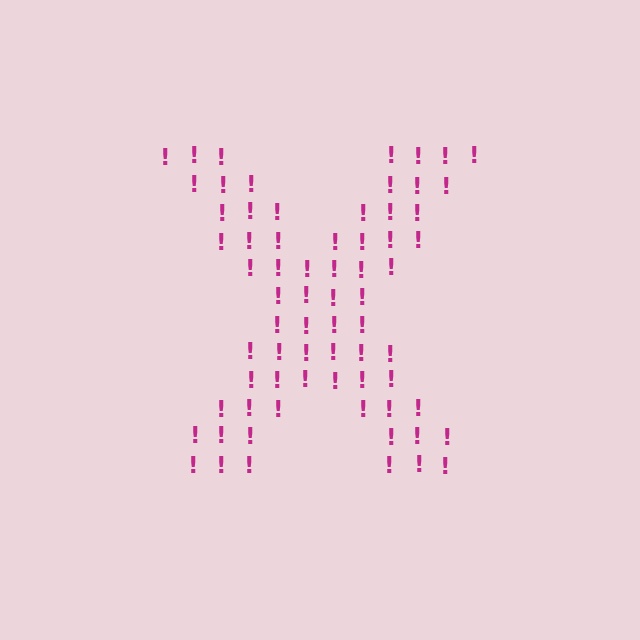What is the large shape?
The large shape is the letter X.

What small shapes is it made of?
It is made of small exclamation marks.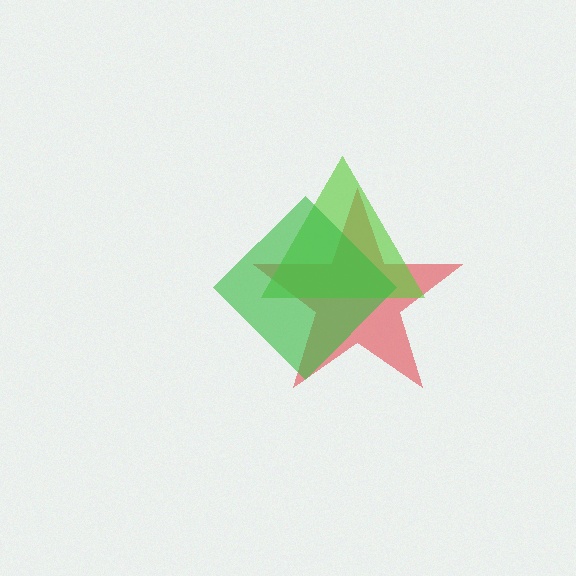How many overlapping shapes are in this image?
There are 3 overlapping shapes in the image.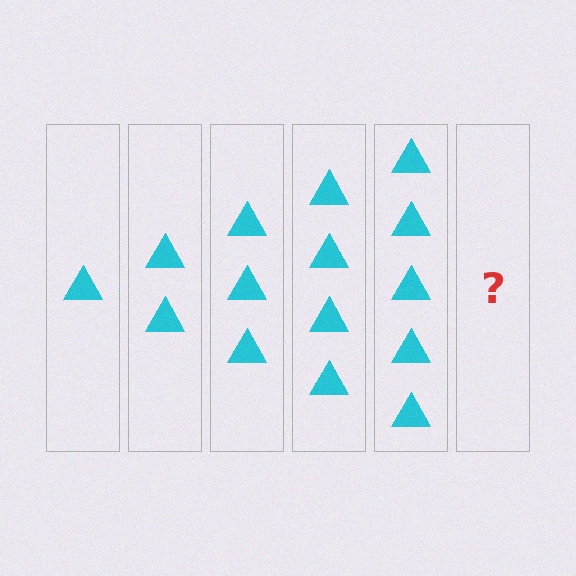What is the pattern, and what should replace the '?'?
The pattern is that each step adds one more triangle. The '?' should be 6 triangles.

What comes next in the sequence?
The next element should be 6 triangles.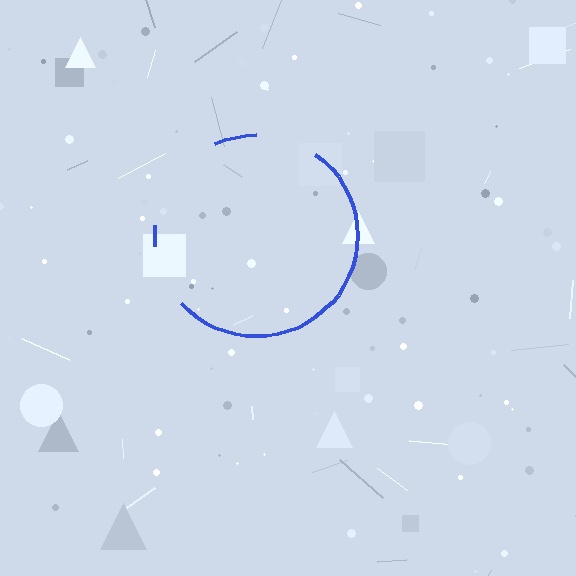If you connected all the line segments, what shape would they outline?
They would outline a circle.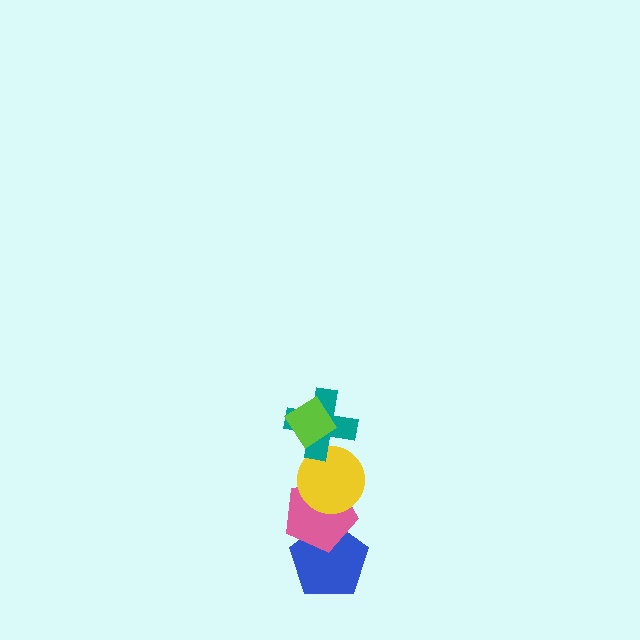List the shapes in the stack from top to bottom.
From top to bottom: the lime diamond, the teal cross, the yellow circle, the pink pentagon, the blue pentagon.